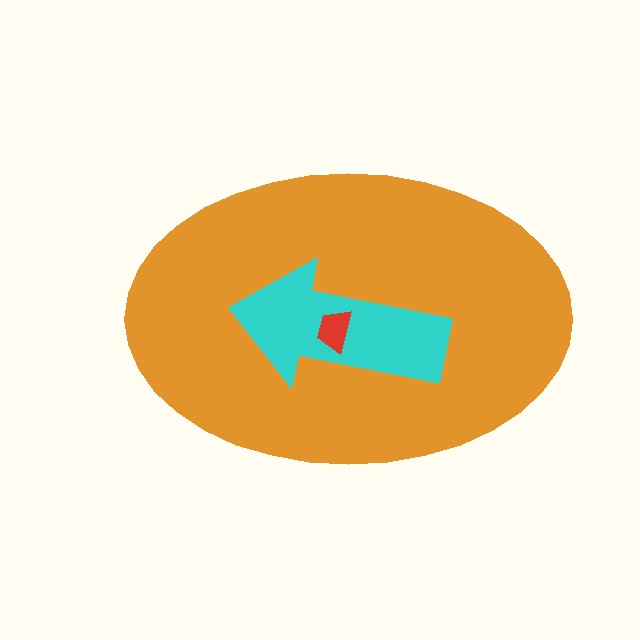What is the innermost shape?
The red trapezoid.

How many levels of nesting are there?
3.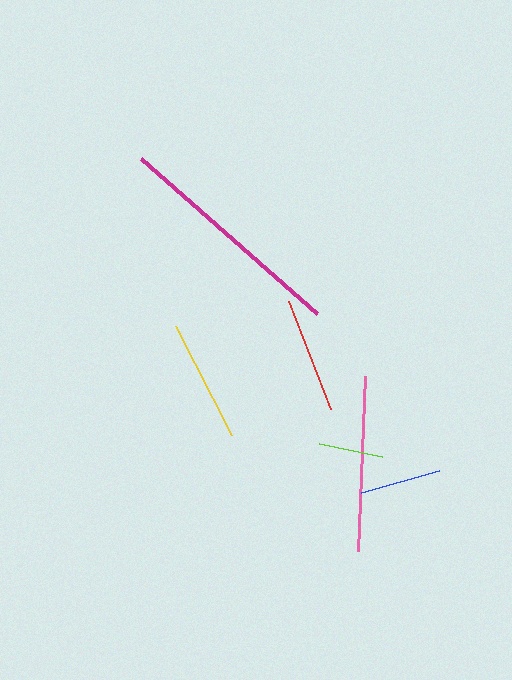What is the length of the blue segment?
The blue segment is approximately 81 pixels long.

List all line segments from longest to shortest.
From longest to shortest: magenta, pink, yellow, red, blue, lime.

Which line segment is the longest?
The magenta line is the longest at approximately 235 pixels.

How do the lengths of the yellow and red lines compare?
The yellow and red lines are approximately the same length.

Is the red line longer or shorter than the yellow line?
The yellow line is longer than the red line.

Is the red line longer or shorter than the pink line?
The pink line is longer than the red line.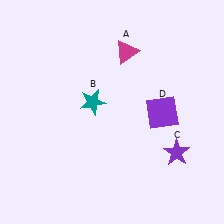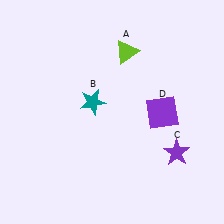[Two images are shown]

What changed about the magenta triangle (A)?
In Image 1, A is magenta. In Image 2, it changed to lime.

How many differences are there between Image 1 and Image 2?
There is 1 difference between the two images.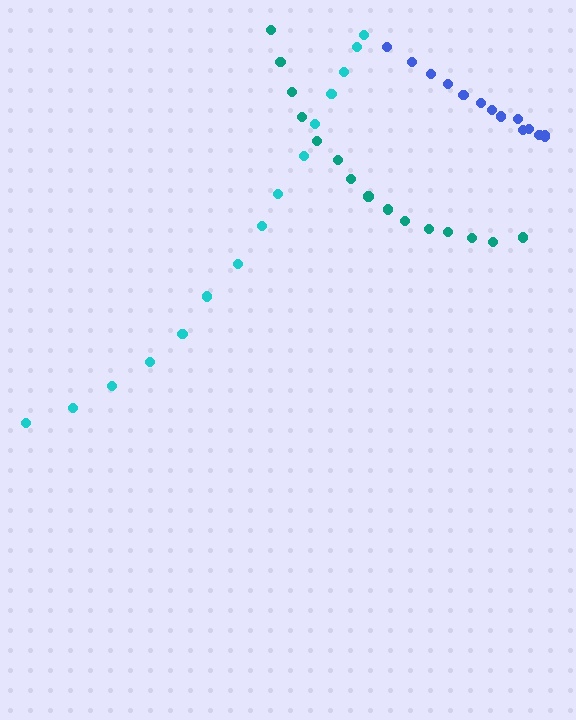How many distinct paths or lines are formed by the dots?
There are 3 distinct paths.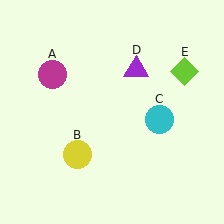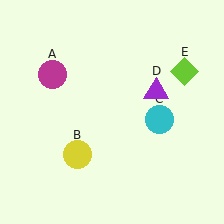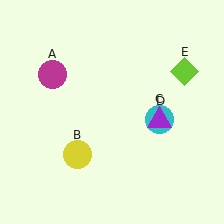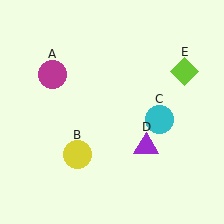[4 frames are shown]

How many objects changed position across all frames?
1 object changed position: purple triangle (object D).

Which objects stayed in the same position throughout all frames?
Magenta circle (object A) and yellow circle (object B) and cyan circle (object C) and lime diamond (object E) remained stationary.